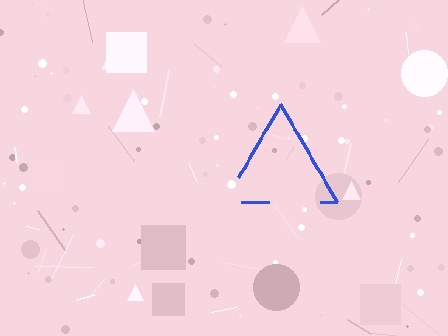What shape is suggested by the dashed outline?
The dashed outline suggests a triangle.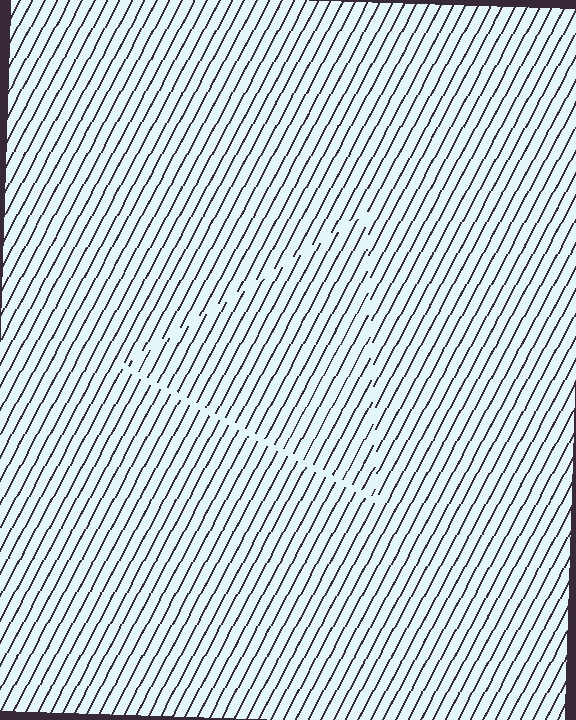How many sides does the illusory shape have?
3 sides — the line-ends trace a triangle.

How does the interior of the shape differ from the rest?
The interior of the shape contains the same grating, shifted by half a period — the contour is defined by the phase discontinuity where line-ends from the inner and outer gratings abut.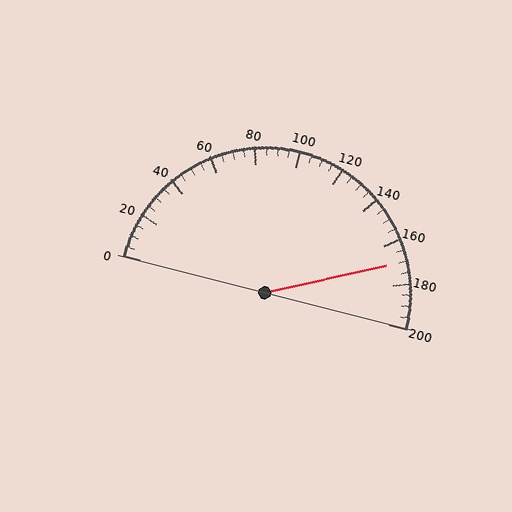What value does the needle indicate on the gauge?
The needle indicates approximately 170.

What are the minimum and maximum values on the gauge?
The gauge ranges from 0 to 200.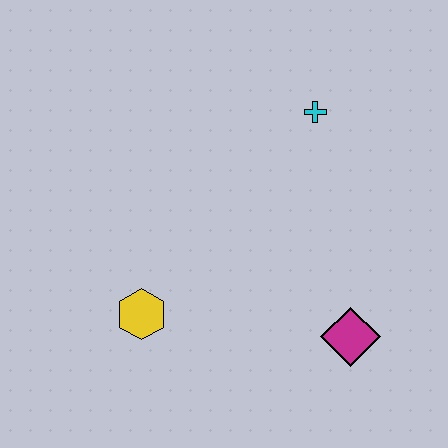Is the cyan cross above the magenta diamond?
Yes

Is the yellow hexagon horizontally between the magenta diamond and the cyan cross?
No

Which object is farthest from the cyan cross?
The yellow hexagon is farthest from the cyan cross.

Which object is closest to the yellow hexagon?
The magenta diamond is closest to the yellow hexagon.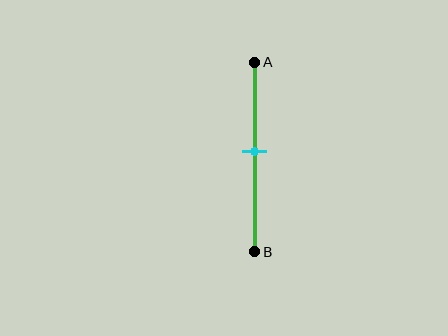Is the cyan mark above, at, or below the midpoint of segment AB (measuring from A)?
The cyan mark is above the midpoint of segment AB.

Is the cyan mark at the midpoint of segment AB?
No, the mark is at about 45% from A, not at the 50% midpoint.